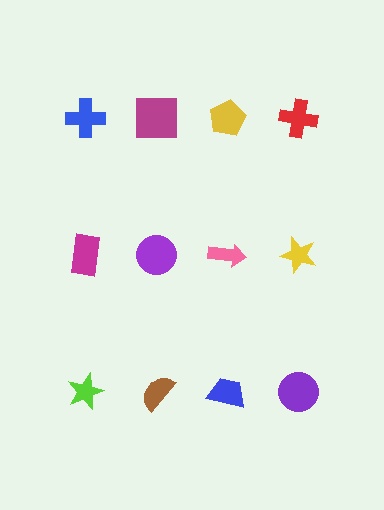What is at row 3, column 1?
A lime star.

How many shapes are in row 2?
4 shapes.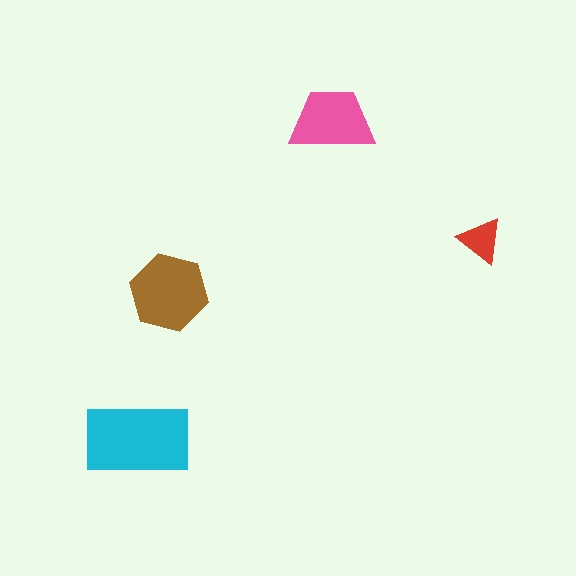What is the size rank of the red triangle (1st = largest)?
4th.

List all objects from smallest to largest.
The red triangle, the pink trapezoid, the brown hexagon, the cyan rectangle.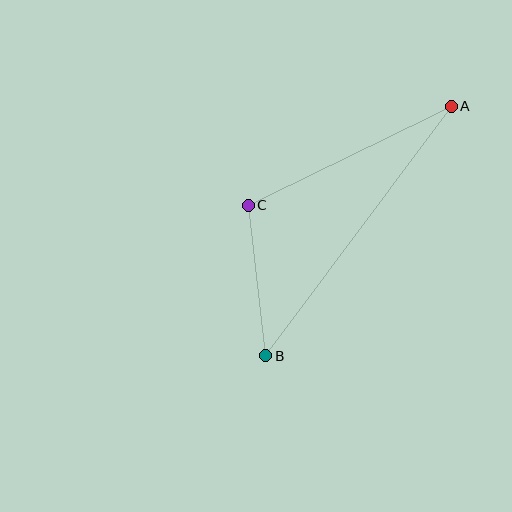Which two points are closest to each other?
Points B and C are closest to each other.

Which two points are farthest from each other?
Points A and B are farthest from each other.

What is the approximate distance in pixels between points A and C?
The distance between A and C is approximately 226 pixels.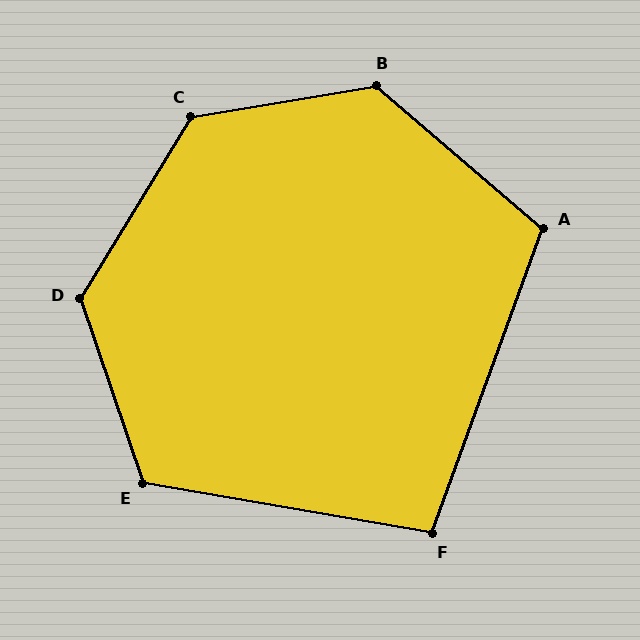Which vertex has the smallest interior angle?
F, at approximately 100 degrees.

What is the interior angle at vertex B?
Approximately 130 degrees (obtuse).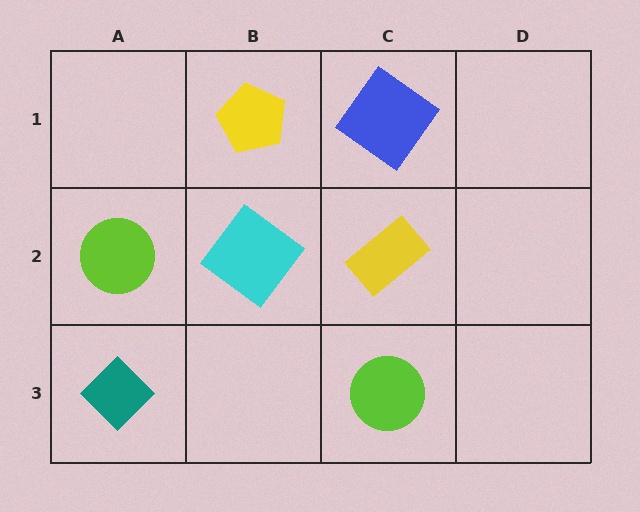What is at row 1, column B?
A yellow pentagon.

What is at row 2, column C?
A yellow rectangle.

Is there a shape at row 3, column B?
No, that cell is empty.